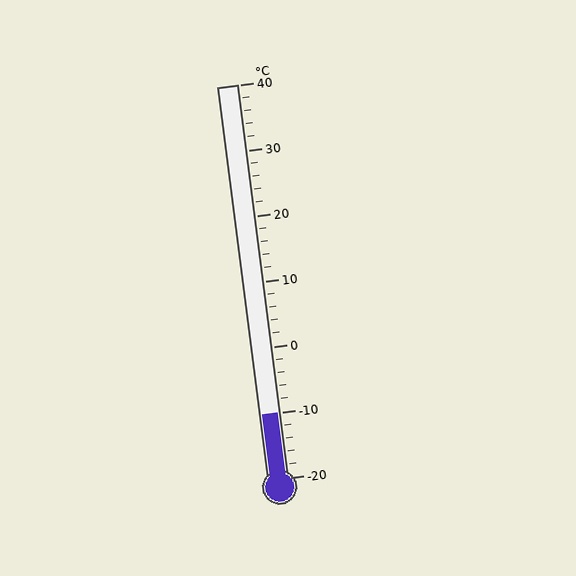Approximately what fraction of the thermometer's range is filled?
The thermometer is filled to approximately 15% of its range.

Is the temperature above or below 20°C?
The temperature is below 20°C.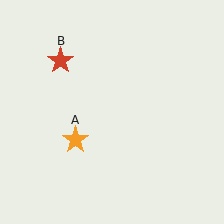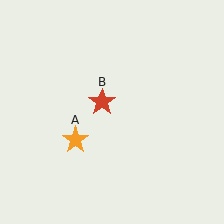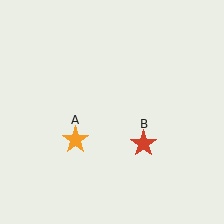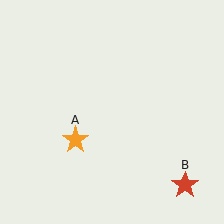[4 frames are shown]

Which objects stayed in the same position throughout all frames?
Orange star (object A) remained stationary.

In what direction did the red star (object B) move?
The red star (object B) moved down and to the right.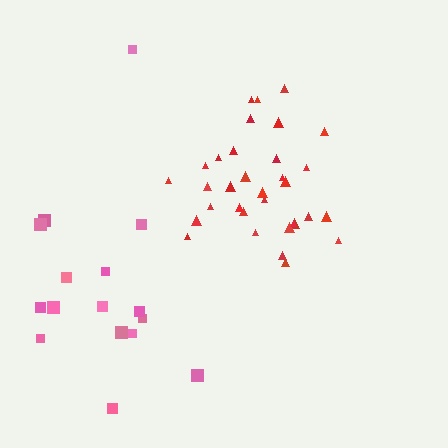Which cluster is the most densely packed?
Red.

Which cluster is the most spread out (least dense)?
Pink.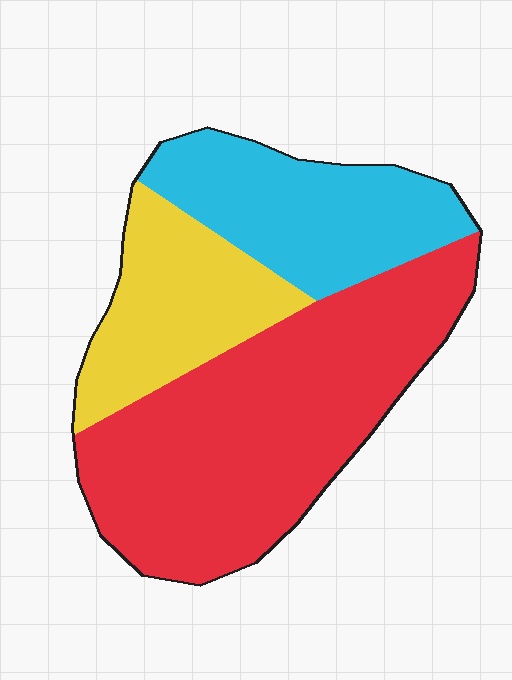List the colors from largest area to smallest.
From largest to smallest: red, cyan, yellow.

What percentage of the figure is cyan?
Cyan takes up between a sixth and a third of the figure.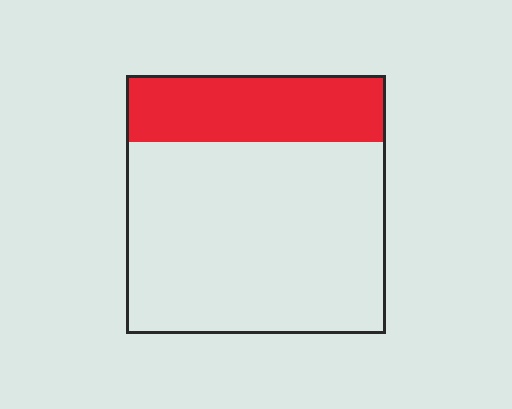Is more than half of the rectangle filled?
No.